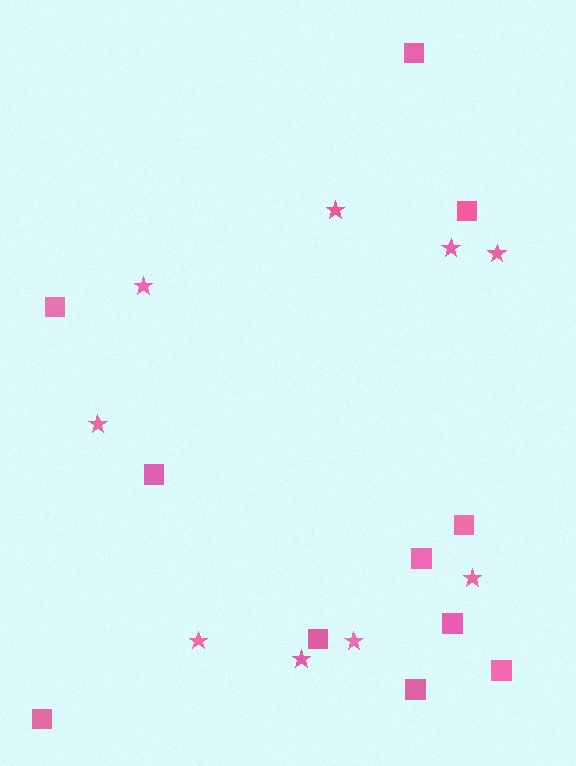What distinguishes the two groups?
There are 2 groups: one group of stars (9) and one group of squares (11).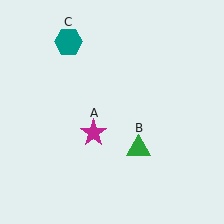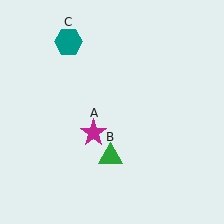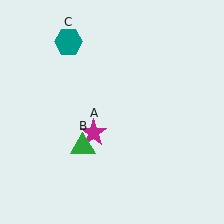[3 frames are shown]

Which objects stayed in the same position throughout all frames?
Magenta star (object A) and teal hexagon (object C) remained stationary.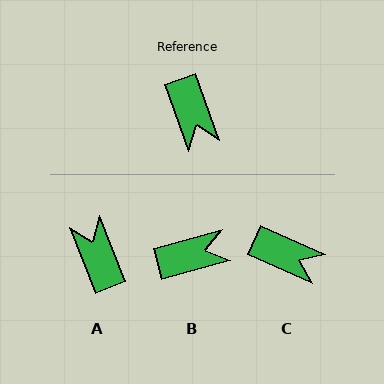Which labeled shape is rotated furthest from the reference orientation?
A, about 178 degrees away.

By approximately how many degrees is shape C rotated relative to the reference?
Approximately 46 degrees counter-clockwise.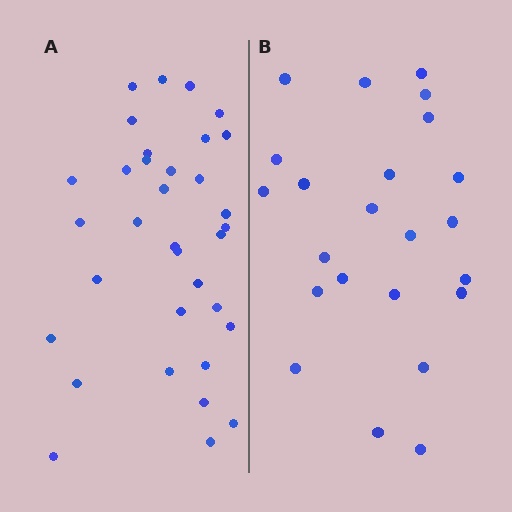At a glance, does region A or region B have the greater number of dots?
Region A (the left region) has more dots.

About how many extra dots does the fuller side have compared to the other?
Region A has roughly 12 or so more dots than region B.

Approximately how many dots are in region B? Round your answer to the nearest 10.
About 20 dots. (The exact count is 23, which rounds to 20.)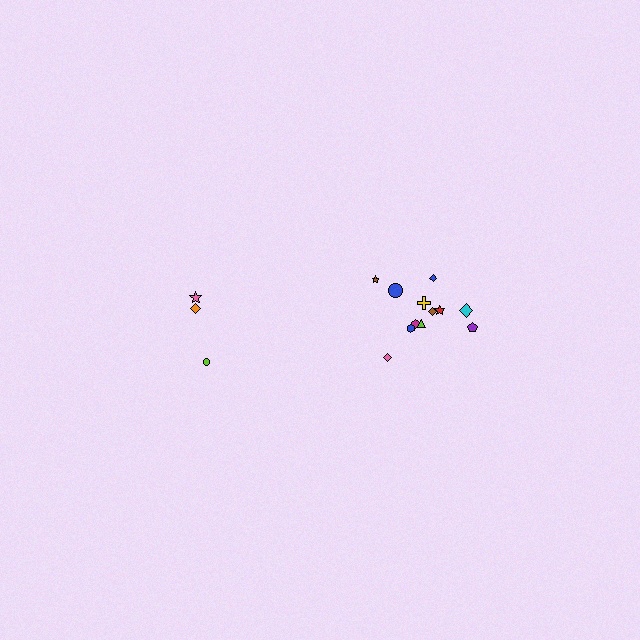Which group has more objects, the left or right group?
The right group.